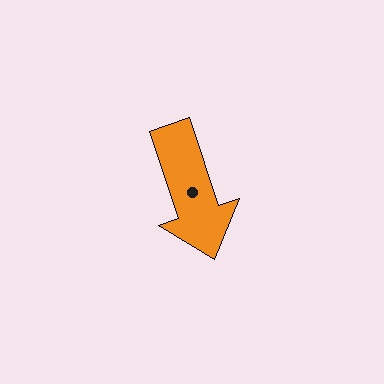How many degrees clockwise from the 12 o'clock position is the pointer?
Approximately 162 degrees.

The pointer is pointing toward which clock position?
Roughly 5 o'clock.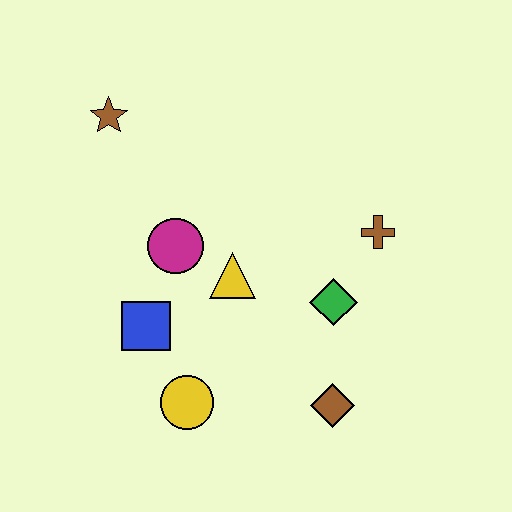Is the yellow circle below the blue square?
Yes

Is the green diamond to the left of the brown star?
No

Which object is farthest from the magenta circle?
The brown diamond is farthest from the magenta circle.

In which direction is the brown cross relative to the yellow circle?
The brown cross is to the right of the yellow circle.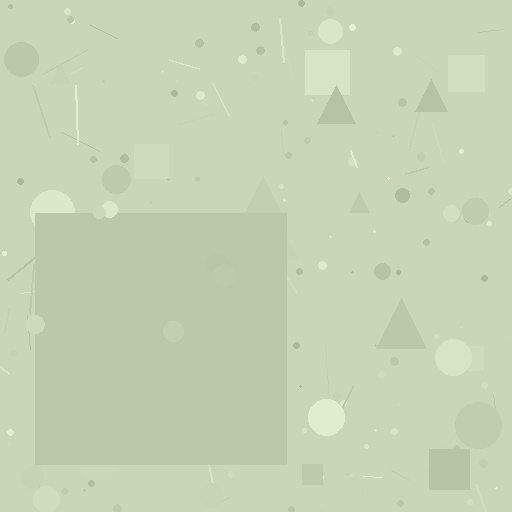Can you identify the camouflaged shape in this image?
The camouflaged shape is a square.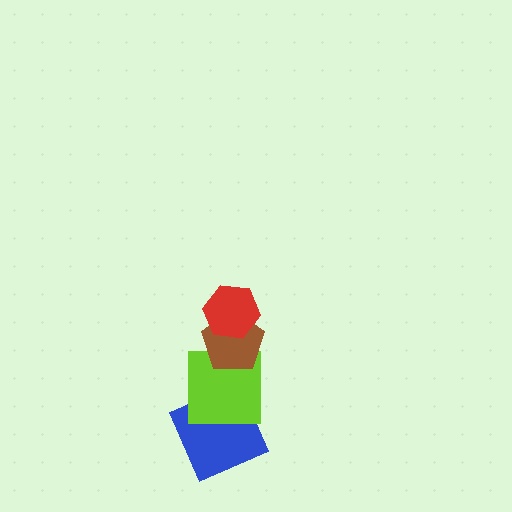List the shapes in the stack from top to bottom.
From top to bottom: the red hexagon, the brown pentagon, the lime square, the blue square.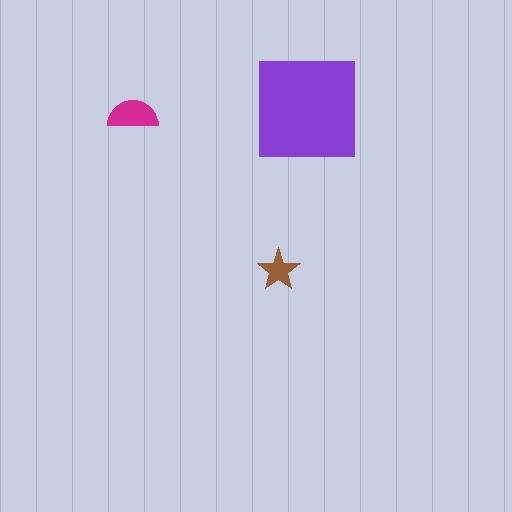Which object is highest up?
The purple square is topmost.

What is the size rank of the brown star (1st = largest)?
3rd.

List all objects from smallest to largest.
The brown star, the magenta semicircle, the purple square.